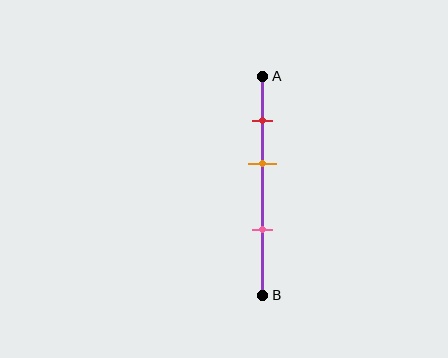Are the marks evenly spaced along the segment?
Yes, the marks are approximately evenly spaced.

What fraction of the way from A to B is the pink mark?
The pink mark is approximately 70% (0.7) of the way from A to B.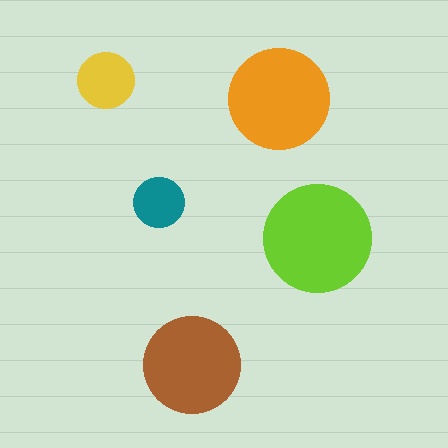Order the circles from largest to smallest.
the lime one, the orange one, the brown one, the yellow one, the teal one.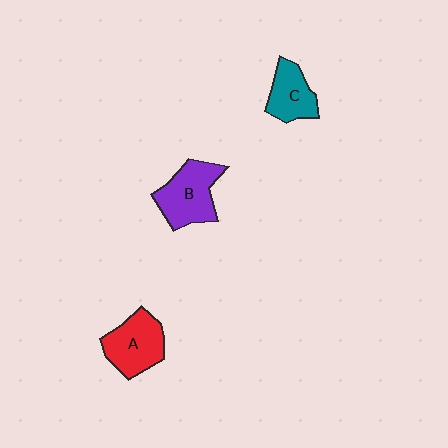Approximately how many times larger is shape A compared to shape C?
Approximately 1.3 times.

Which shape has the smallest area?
Shape C (teal).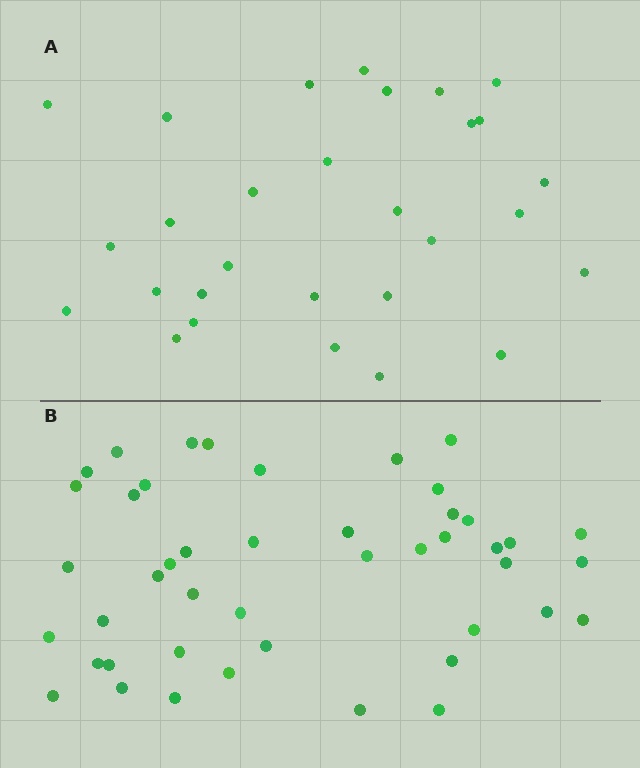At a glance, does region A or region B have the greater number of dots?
Region B (the bottom region) has more dots.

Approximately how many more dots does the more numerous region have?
Region B has approximately 15 more dots than region A.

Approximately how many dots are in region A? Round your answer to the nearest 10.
About 30 dots. (The exact count is 29, which rounds to 30.)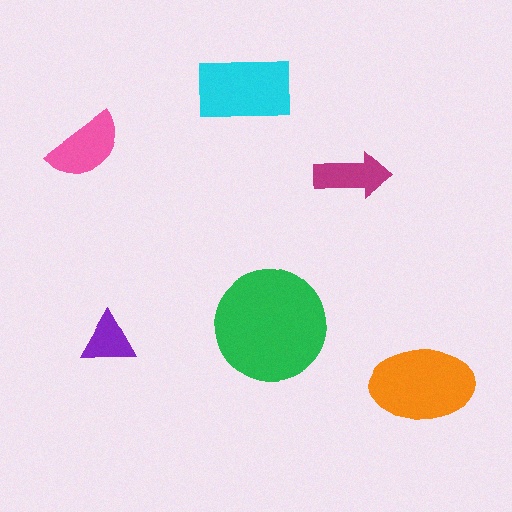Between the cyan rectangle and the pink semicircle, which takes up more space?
The cyan rectangle.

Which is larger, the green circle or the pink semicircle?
The green circle.